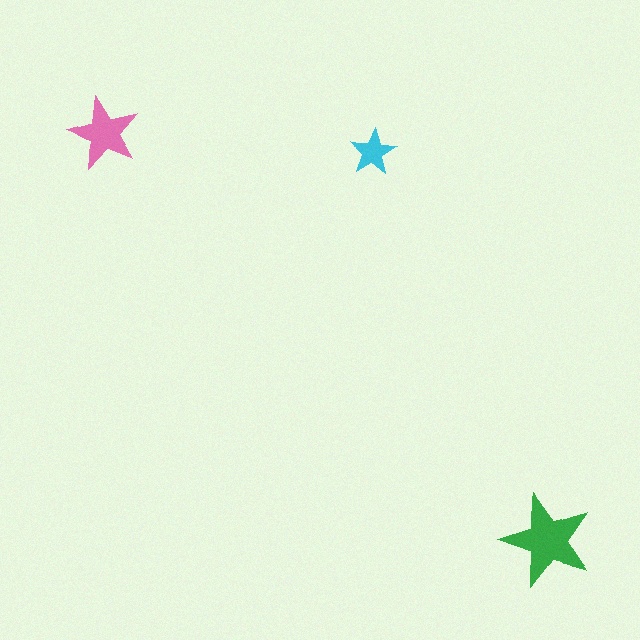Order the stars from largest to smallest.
the green one, the pink one, the cyan one.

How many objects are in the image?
There are 3 objects in the image.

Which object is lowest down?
The green star is bottommost.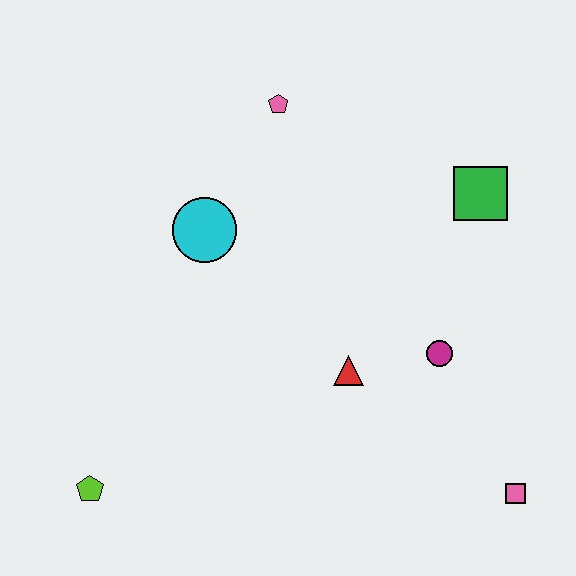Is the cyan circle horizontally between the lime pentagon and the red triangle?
Yes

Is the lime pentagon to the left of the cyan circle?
Yes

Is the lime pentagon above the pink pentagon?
No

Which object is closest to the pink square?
The magenta circle is closest to the pink square.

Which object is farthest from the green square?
The lime pentagon is farthest from the green square.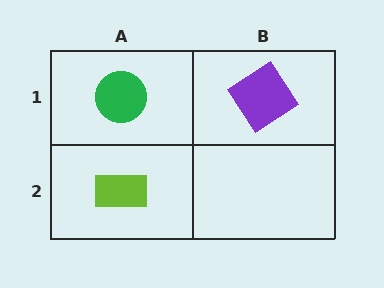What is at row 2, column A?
A lime rectangle.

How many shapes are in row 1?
2 shapes.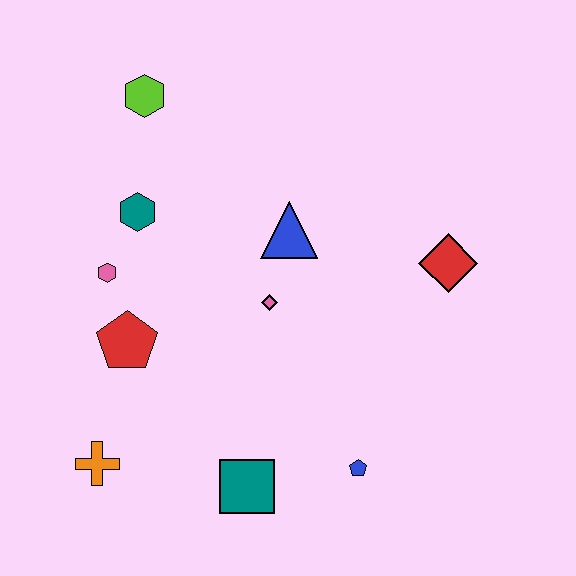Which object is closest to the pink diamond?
The blue triangle is closest to the pink diamond.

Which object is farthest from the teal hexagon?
The blue pentagon is farthest from the teal hexagon.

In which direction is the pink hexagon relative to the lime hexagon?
The pink hexagon is below the lime hexagon.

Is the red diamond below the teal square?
No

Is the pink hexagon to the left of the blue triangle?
Yes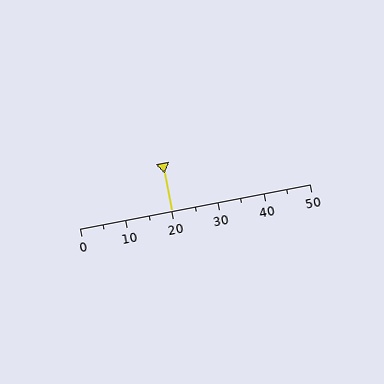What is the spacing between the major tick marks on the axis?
The major ticks are spaced 10 apart.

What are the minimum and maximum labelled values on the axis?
The axis runs from 0 to 50.